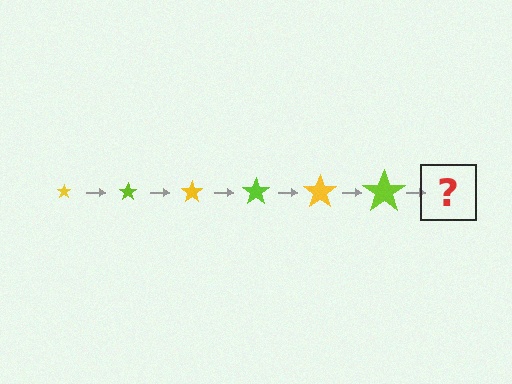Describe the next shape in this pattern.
It should be a yellow star, larger than the previous one.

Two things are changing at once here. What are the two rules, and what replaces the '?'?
The two rules are that the star grows larger each step and the color cycles through yellow and lime. The '?' should be a yellow star, larger than the previous one.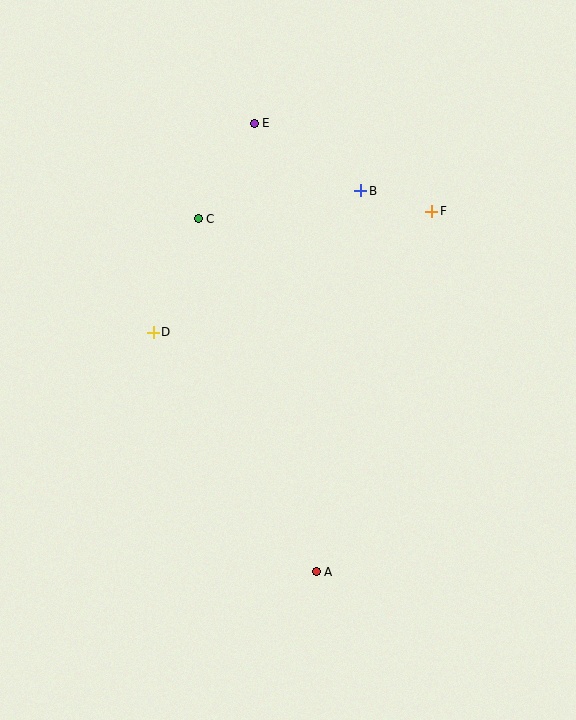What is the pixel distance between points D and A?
The distance between D and A is 290 pixels.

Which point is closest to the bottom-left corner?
Point A is closest to the bottom-left corner.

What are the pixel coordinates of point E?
Point E is at (254, 123).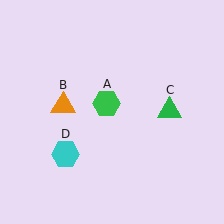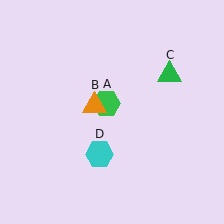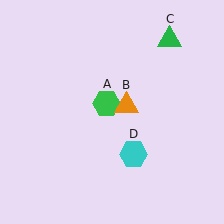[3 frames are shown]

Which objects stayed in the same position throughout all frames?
Green hexagon (object A) remained stationary.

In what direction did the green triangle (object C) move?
The green triangle (object C) moved up.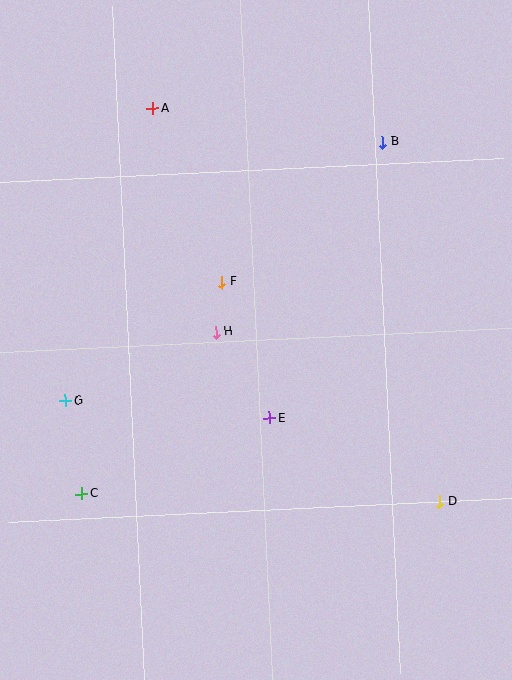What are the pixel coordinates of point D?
Point D is at (440, 501).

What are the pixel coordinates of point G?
Point G is at (65, 401).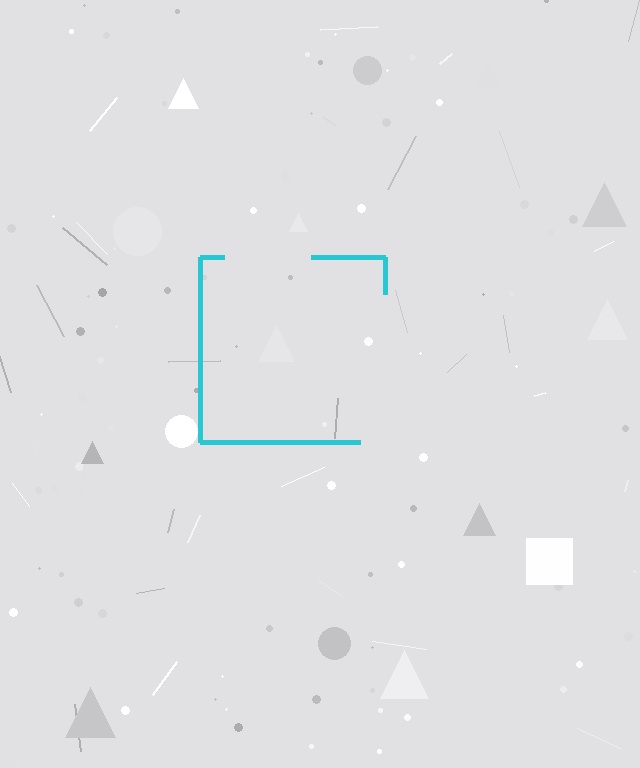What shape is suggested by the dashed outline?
The dashed outline suggests a square.